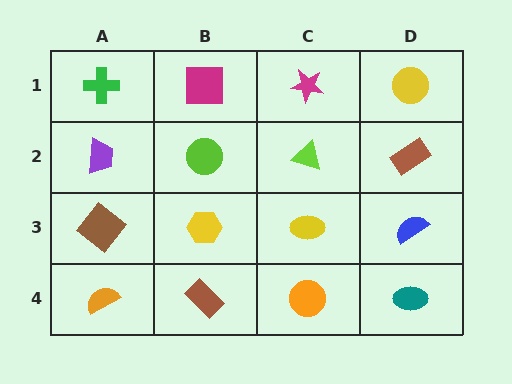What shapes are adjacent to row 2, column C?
A magenta star (row 1, column C), a yellow ellipse (row 3, column C), a lime circle (row 2, column B), a brown rectangle (row 2, column D).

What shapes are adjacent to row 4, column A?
A brown diamond (row 3, column A), a brown rectangle (row 4, column B).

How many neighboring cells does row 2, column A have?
3.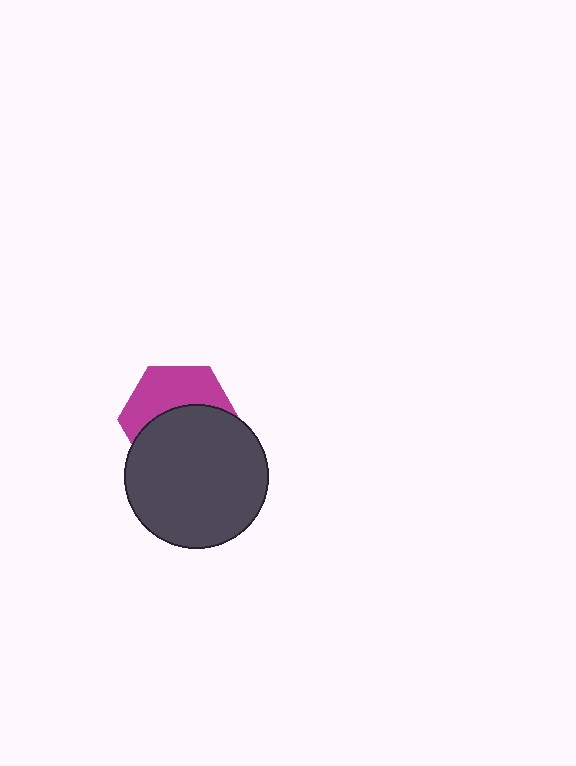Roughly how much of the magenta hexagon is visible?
A small part of it is visible (roughly 44%).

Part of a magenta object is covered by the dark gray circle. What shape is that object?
It is a hexagon.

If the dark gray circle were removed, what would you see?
You would see the complete magenta hexagon.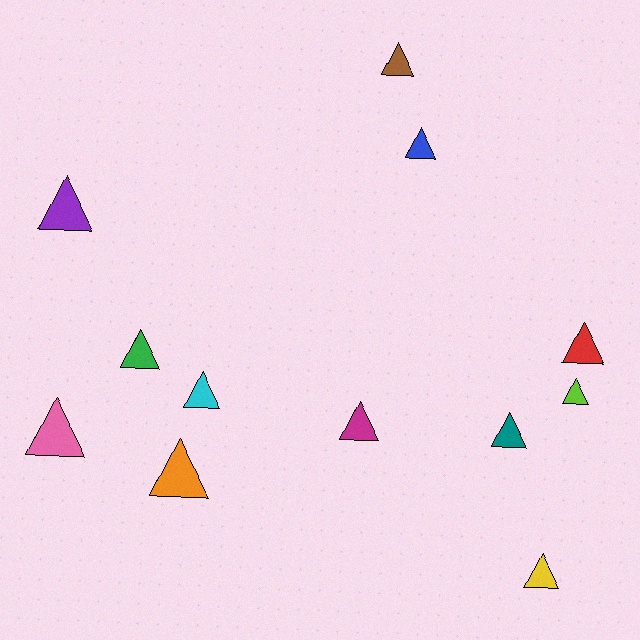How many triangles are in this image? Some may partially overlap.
There are 12 triangles.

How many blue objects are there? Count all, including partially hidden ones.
There is 1 blue object.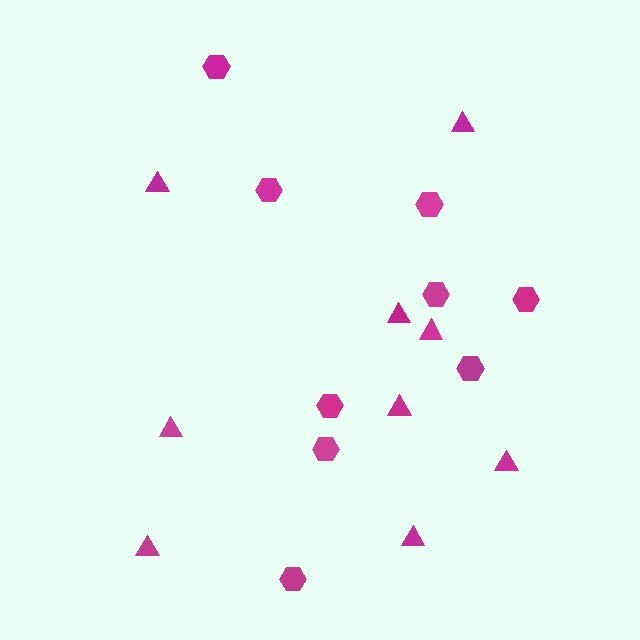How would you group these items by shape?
There are 2 groups: one group of hexagons (9) and one group of triangles (9).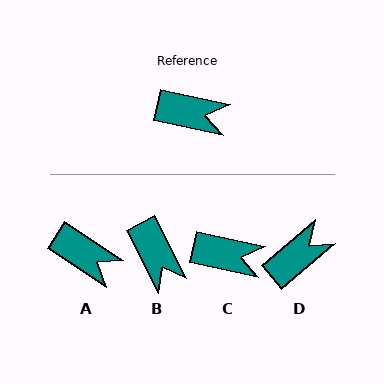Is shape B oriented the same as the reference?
No, it is off by about 50 degrees.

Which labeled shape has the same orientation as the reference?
C.